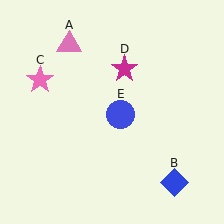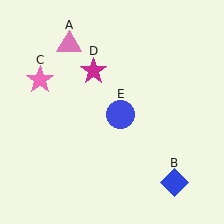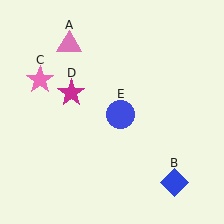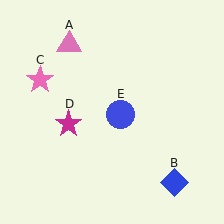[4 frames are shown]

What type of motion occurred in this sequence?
The magenta star (object D) rotated counterclockwise around the center of the scene.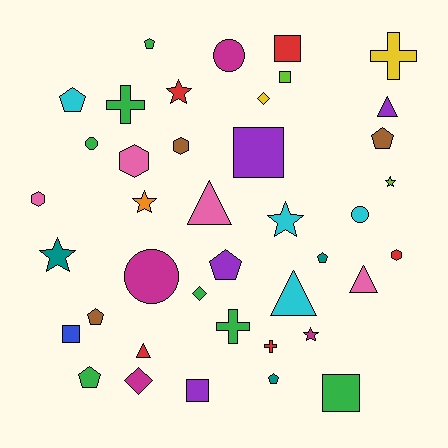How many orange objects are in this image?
There is 1 orange object.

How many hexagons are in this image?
There are 4 hexagons.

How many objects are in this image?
There are 40 objects.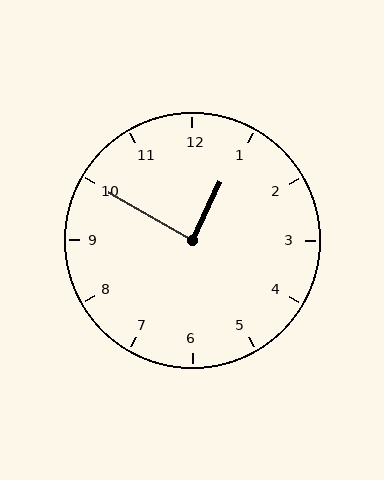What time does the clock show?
12:50.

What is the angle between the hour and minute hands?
Approximately 85 degrees.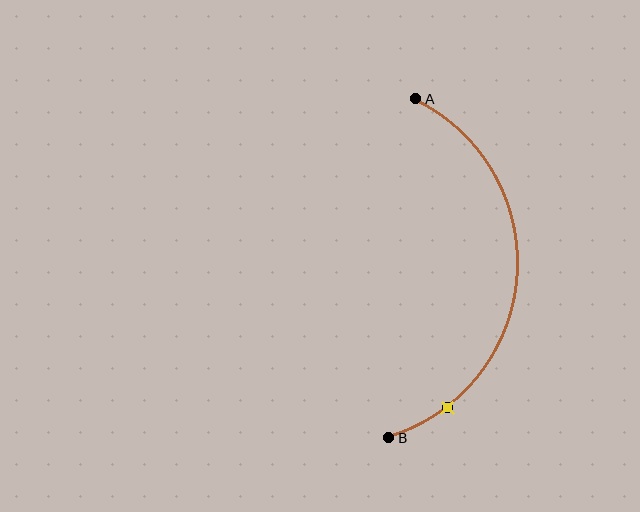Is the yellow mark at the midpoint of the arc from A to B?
No. The yellow mark lies on the arc but is closer to endpoint B. The arc midpoint would be at the point on the curve equidistant along the arc from both A and B.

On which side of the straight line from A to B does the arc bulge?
The arc bulges to the right of the straight line connecting A and B.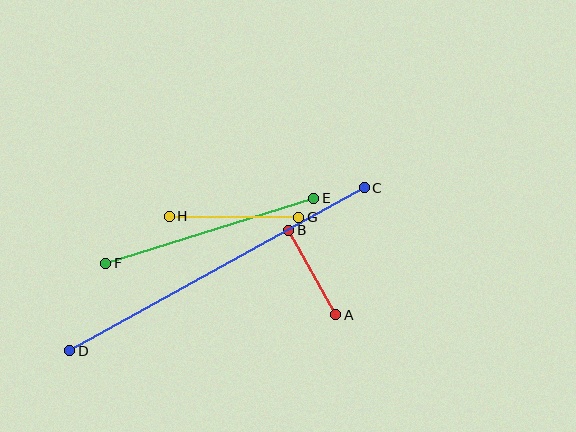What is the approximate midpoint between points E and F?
The midpoint is at approximately (210, 231) pixels.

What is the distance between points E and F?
The distance is approximately 218 pixels.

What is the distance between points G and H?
The distance is approximately 130 pixels.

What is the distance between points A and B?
The distance is approximately 97 pixels.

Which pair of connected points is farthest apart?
Points C and D are farthest apart.